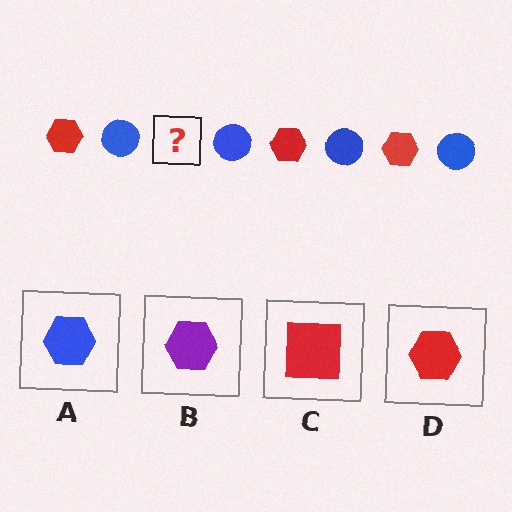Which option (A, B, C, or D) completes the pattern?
D.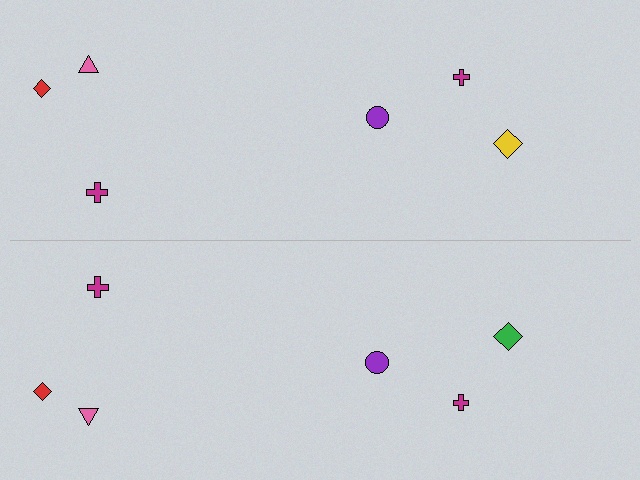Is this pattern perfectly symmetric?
No, the pattern is not perfectly symmetric. The green diamond on the bottom side breaks the symmetry — its mirror counterpart is yellow.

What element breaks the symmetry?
The green diamond on the bottom side breaks the symmetry — its mirror counterpart is yellow.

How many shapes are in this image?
There are 12 shapes in this image.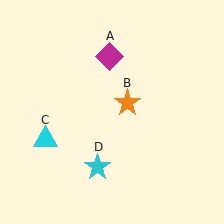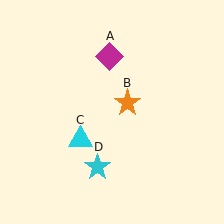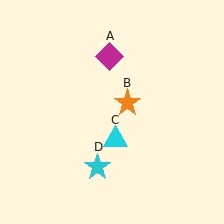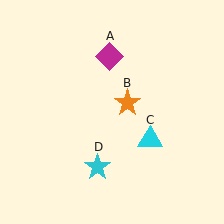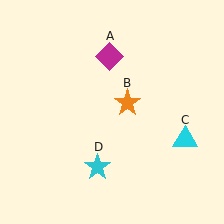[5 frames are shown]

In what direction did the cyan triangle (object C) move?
The cyan triangle (object C) moved right.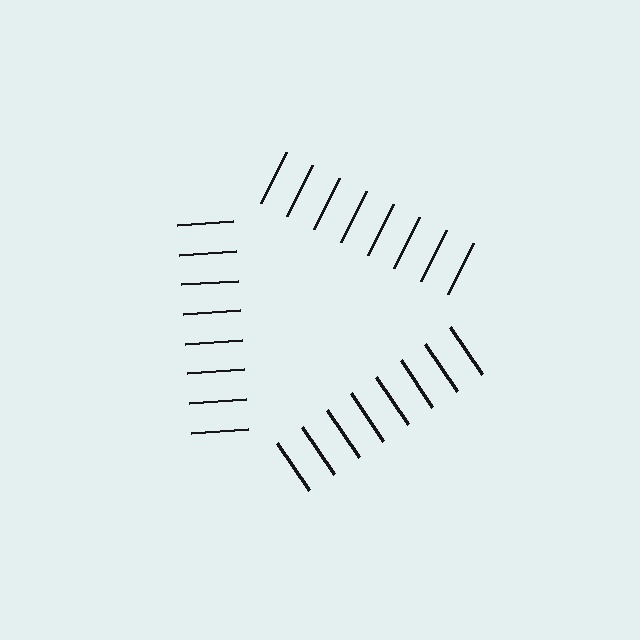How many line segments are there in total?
24 — 8 along each of the 3 edges.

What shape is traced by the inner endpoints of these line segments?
An illusory triangle — the line segments terminate on its edges but no continuous stroke is drawn.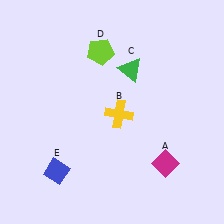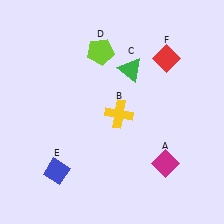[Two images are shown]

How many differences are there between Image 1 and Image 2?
There is 1 difference between the two images.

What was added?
A red diamond (F) was added in Image 2.